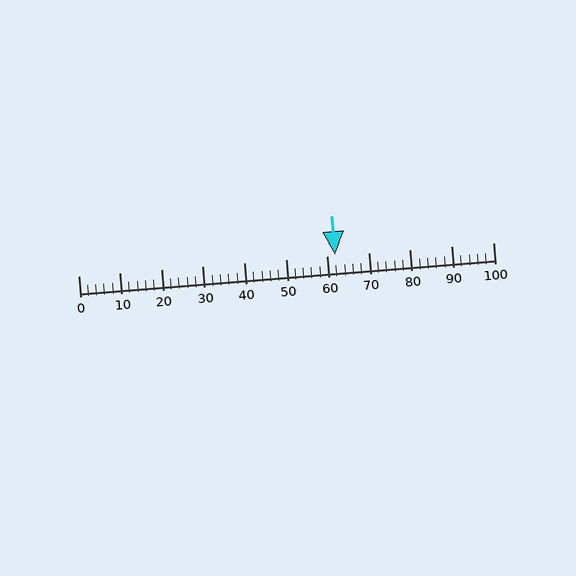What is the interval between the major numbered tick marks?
The major tick marks are spaced 10 units apart.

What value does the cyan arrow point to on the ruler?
The cyan arrow points to approximately 62.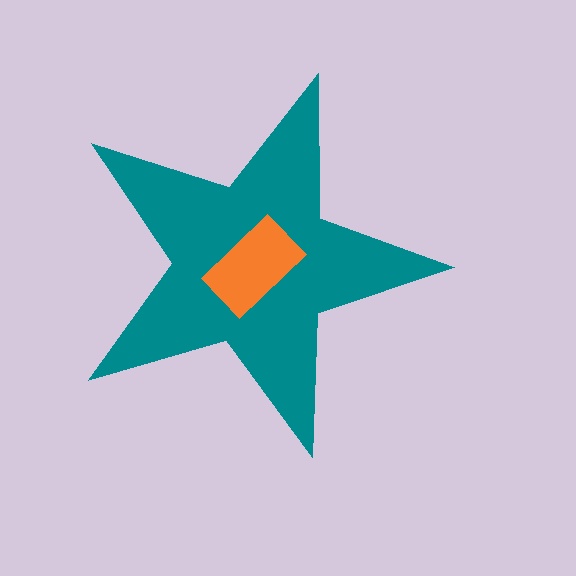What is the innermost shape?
The orange rectangle.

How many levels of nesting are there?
2.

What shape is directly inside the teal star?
The orange rectangle.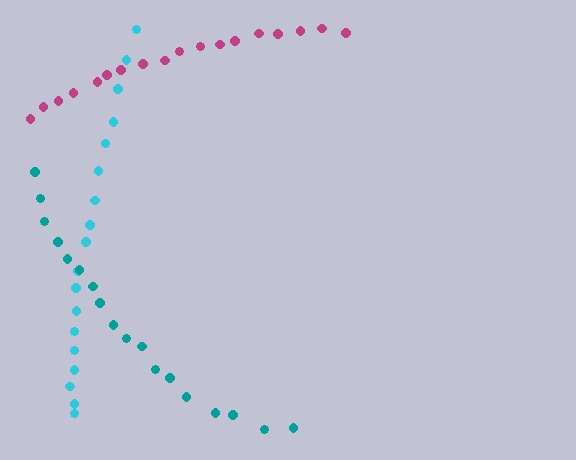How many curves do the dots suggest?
There are 3 distinct paths.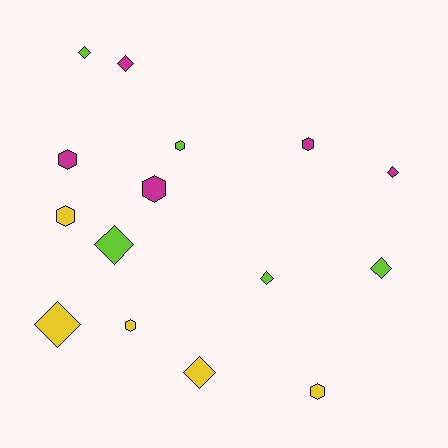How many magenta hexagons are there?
There are 3 magenta hexagons.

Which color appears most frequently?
Magenta, with 5 objects.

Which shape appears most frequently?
Diamond, with 8 objects.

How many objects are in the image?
There are 15 objects.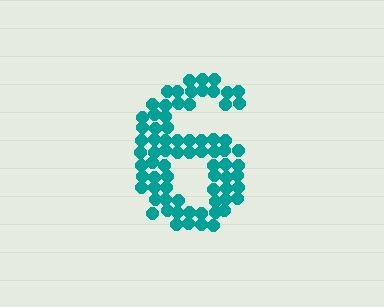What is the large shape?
The large shape is the digit 6.